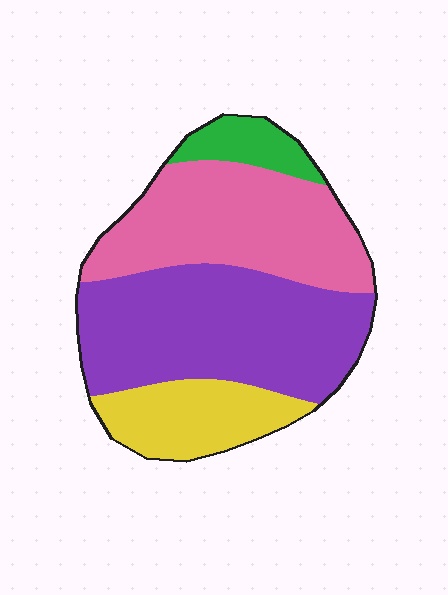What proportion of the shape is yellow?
Yellow covers about 15% of the shape.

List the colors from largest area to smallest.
From largest to smallest: purple, pink, yellow, green.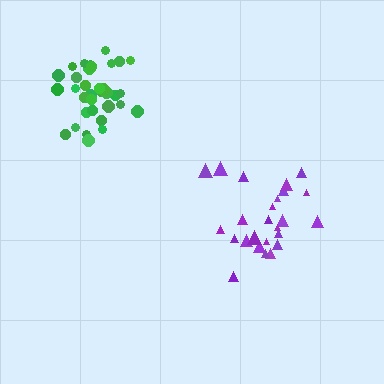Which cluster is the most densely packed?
Green.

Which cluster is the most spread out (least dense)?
Purple.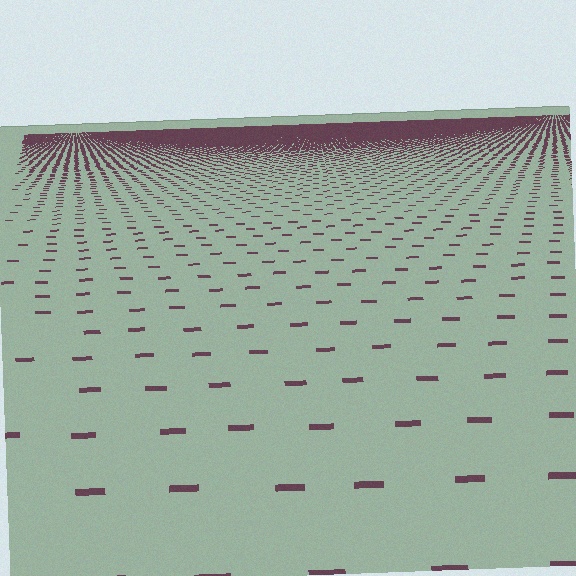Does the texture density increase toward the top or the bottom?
Density increases toward the top.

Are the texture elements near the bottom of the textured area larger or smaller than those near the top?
Larger. Near the bottom, elements are closer to the viewer and appear at a bigger on-screen size.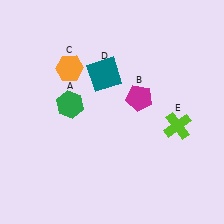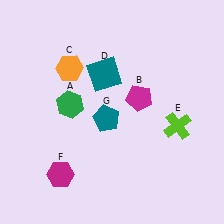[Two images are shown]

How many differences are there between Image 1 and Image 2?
There are 2 differences between the two images.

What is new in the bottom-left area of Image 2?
A teal pentagon (G) was added in the bottom-left area of Image 2.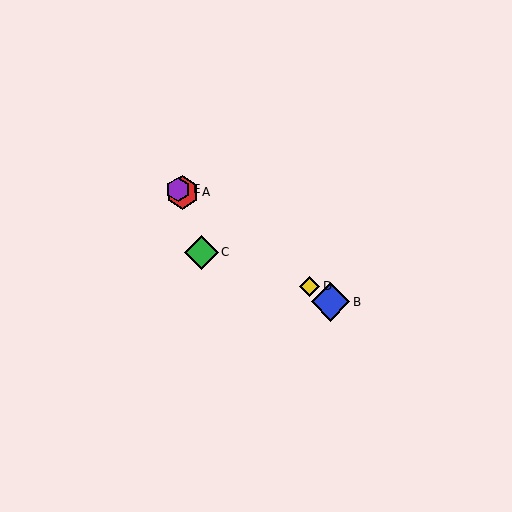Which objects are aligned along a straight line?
Objects A, B, D, E are aligned along a straight line.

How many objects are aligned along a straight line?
4 objects (A, B, D, E) are aligned along a straight line.